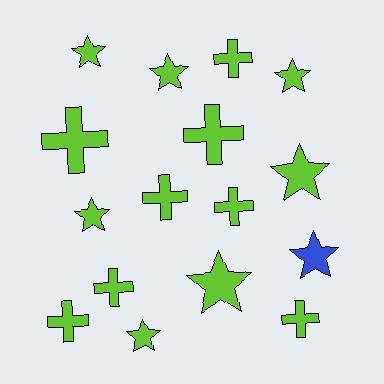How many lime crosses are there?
There are 8 lime crosses.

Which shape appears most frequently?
Star, with 8 objects.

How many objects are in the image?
There are 16 objects.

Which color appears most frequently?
Lime, with 15 objects.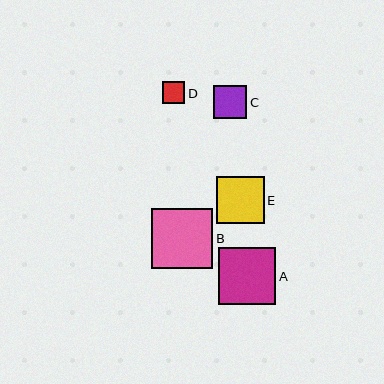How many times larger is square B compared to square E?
Square B is approximately 1.3 times the size of square E.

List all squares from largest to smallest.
From largest to smallest: B, A, E, C, D.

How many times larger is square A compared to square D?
Square A is approximately 2.6 times the size of square D.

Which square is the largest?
Square B is the largest with a size of approximately 61 pixels.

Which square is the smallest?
Square D is the smallest with a size of approximately 22 pixels.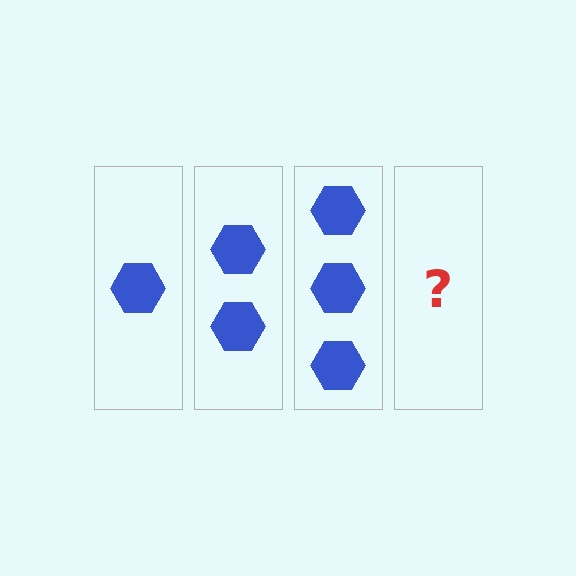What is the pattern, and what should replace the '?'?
The pattern is that each step adds one more hexagon. The '?' should be 4 hexagons.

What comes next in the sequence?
The next element should be 4 hexagons.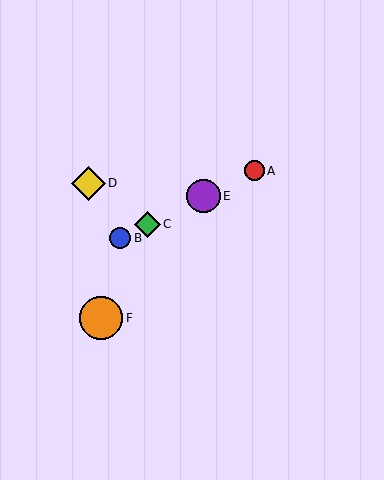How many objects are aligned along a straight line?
4 objects (A, B, C, E) are aligned along a straight line.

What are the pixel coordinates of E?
Object E is at (203, 196).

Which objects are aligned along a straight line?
Objects A, B, C, E are aligned along a straight line.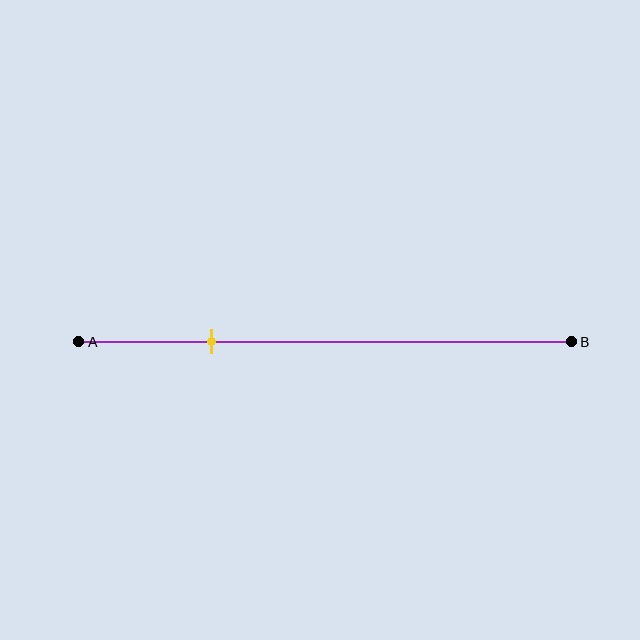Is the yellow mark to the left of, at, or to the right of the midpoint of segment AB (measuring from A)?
The yellow mark is to the left of the midpoint of segment AB.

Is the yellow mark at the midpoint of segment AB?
No, the mark is at about 25% from A, not at the 50% midpoint.